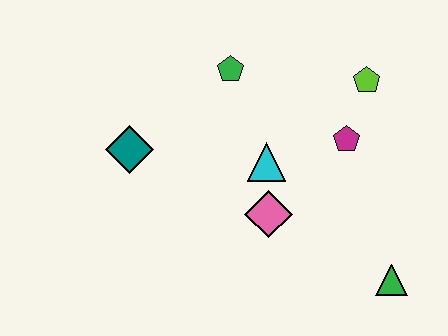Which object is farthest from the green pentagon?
The green triangle is farthest from the green pentagon.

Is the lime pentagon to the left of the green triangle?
Yes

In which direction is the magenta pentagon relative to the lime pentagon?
The magenta pentagon is below the lime pentagon.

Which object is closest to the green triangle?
The pink diamond is closest to the green triangle.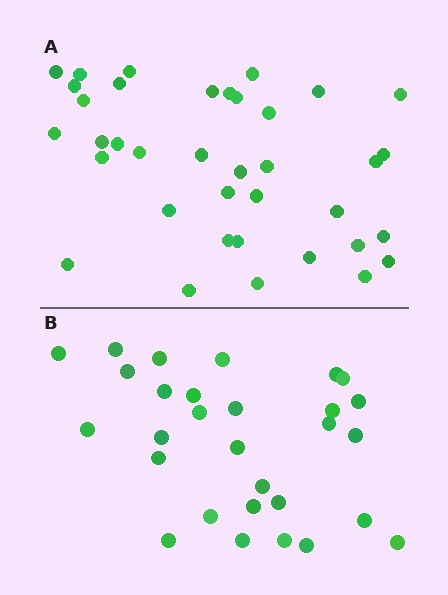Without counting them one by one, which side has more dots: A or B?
Region A (the top region) has more dots.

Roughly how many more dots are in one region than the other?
Region A has roughly 8 or so more dots than region B.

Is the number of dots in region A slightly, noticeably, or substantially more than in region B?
Region A has noticeably more, but not dramatically so. The ratio is roughly 1.3 to 1.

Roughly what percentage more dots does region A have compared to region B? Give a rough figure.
About 30% more.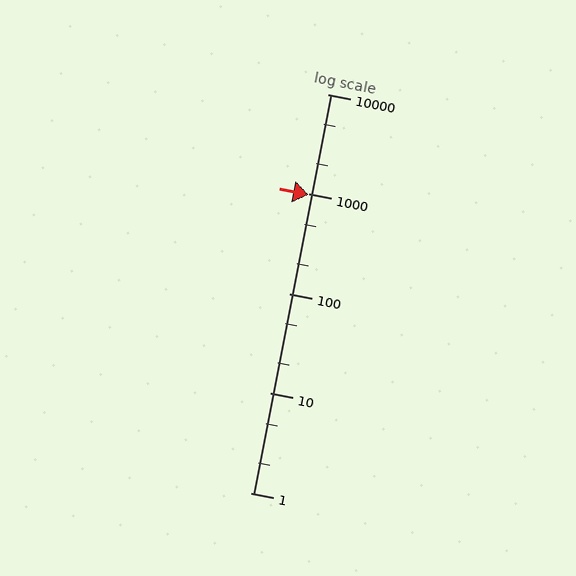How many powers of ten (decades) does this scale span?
The scale spans 4 decades, from 1 to 10000.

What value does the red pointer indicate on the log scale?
The pointer indicates approximately 980.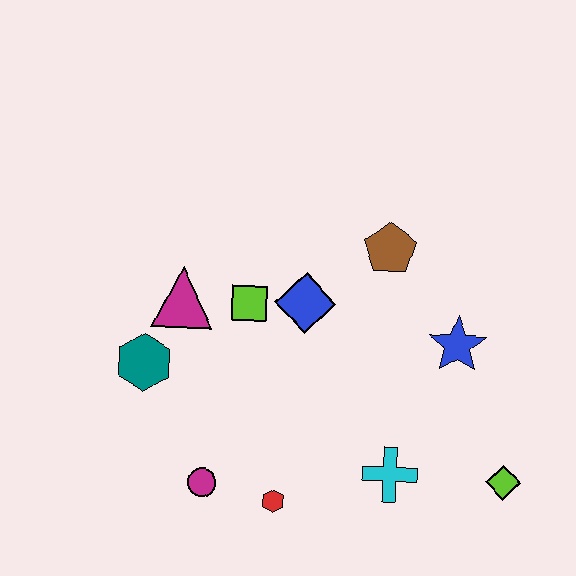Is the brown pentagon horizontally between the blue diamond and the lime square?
No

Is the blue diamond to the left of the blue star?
Yes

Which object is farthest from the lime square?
The lime diamond is farthest from the lime square.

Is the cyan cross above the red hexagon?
Yes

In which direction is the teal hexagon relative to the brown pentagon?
The teal hexagon is to the left of the brown pentagon.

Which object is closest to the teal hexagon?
The magenta triangle is closest to the teal hexagon.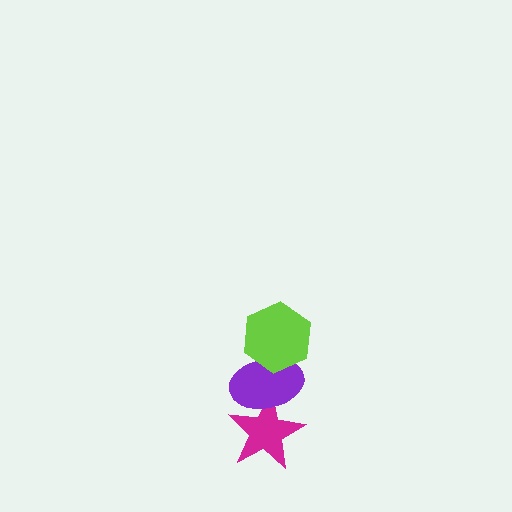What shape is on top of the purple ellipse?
The lime hexagon is on top of the purple ellipse.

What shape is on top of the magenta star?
The purple ellipse is on top of the magenta star.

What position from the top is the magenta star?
The magenta star is 3rd from the top.